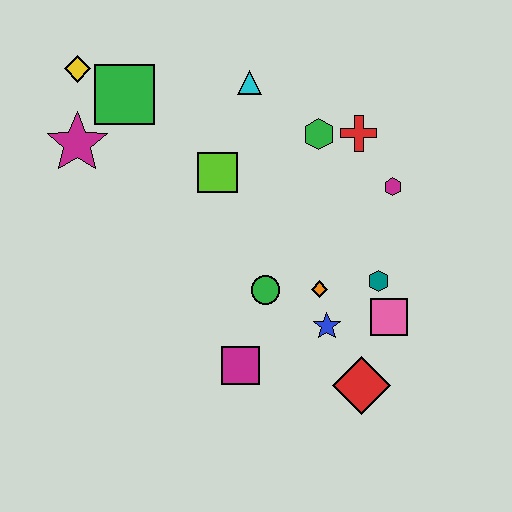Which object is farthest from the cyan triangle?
The red diamond is farthest from the cyan triangle.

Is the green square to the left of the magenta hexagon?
Yes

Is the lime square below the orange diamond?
No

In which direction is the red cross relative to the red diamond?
The red cross is above the red diamond.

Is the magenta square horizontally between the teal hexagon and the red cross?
No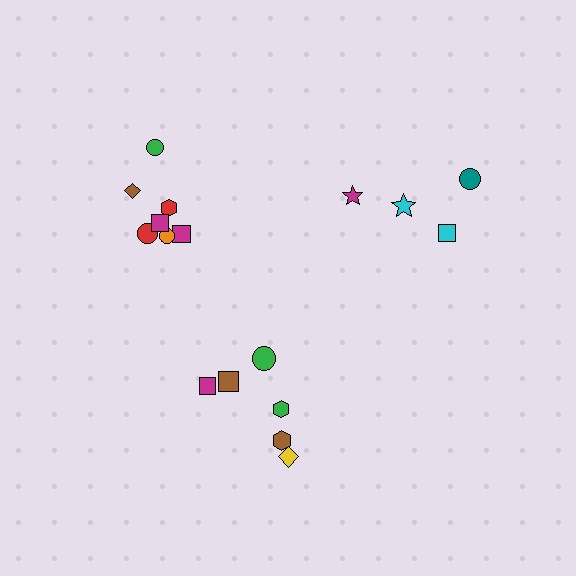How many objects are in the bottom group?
There are 6 objects.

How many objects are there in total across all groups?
There are 17 objects.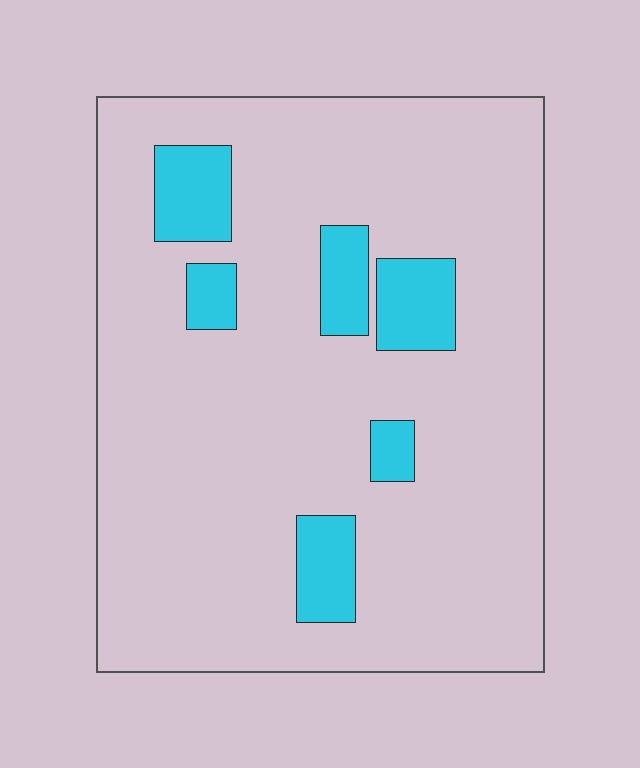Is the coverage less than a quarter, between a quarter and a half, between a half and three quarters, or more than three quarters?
Less than a quarter.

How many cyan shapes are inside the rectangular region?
6.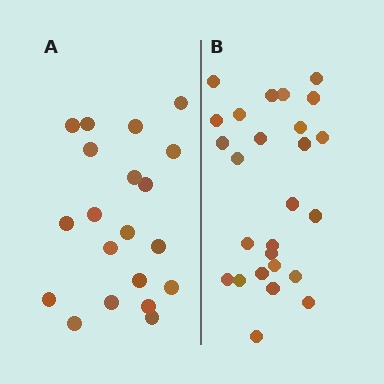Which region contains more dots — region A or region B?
Region B (the right region) has more dots.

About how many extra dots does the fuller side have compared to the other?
Region B has about 6 more dots than region A.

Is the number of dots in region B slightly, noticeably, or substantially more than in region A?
Region B has noticeably more, but not dramatically so. The ratio is roughly 1.3 to 1.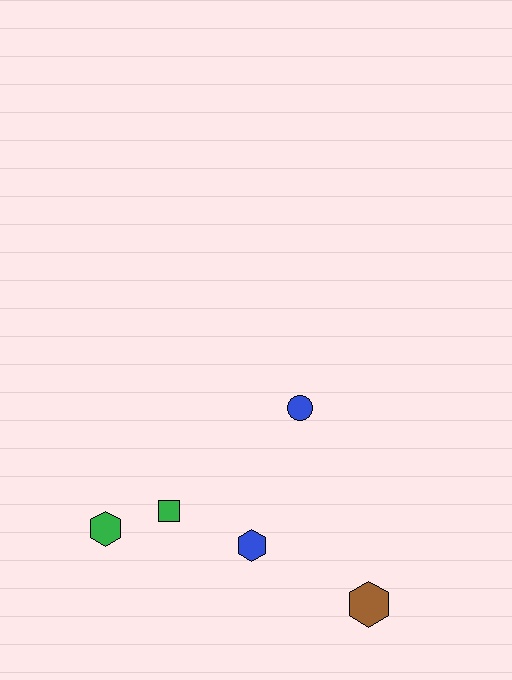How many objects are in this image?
There are 5 objects.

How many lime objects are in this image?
There are no lime objects.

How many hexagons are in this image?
There are 3 hexagons.